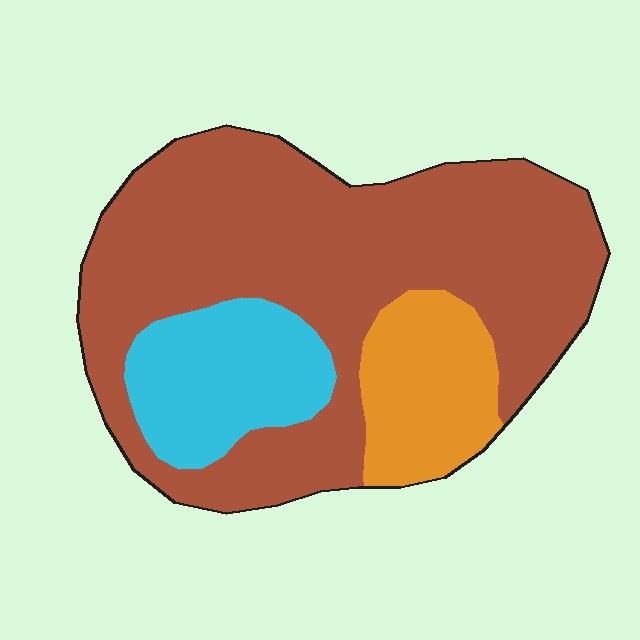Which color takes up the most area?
Brown, at roughly 70%.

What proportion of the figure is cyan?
Cyan takes up about one sixth (1/6) of the figure.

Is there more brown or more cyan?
Brown.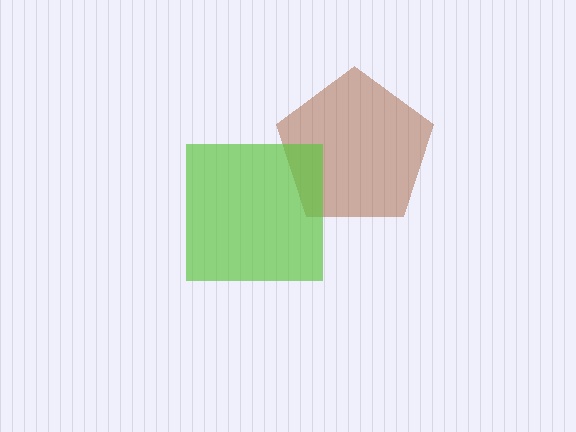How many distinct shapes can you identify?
There are 2 distinct shapes: a brown pentagon, a lime square.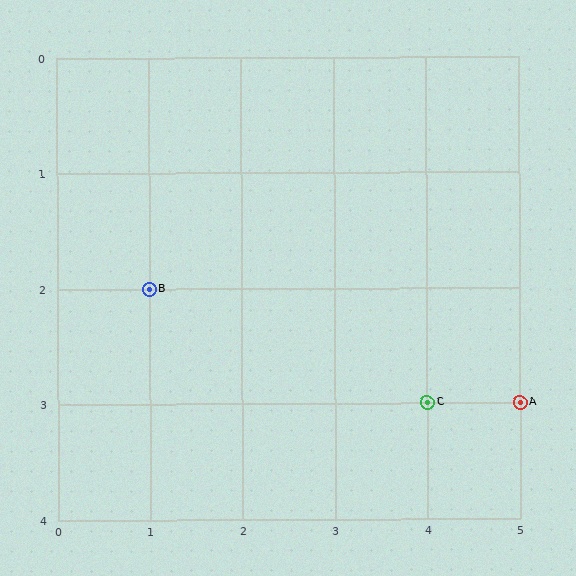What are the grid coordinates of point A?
Point A is at grid coordinates (5, 3).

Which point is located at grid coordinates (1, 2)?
Point B is at (1, 2).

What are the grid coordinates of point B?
Point B is at grid coordinates (1, 2).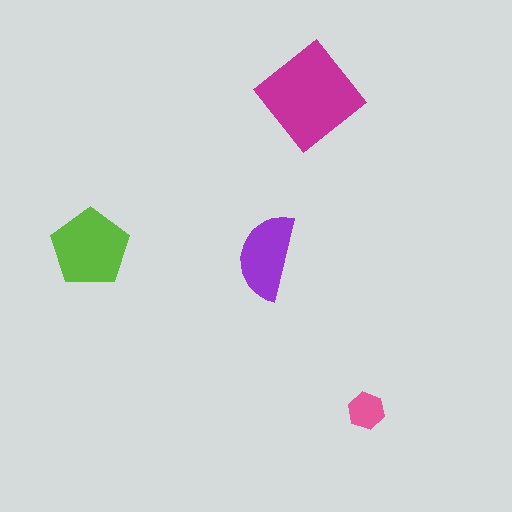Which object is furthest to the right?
The pink hexagon is rightmost.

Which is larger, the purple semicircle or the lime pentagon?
The lime pentagon.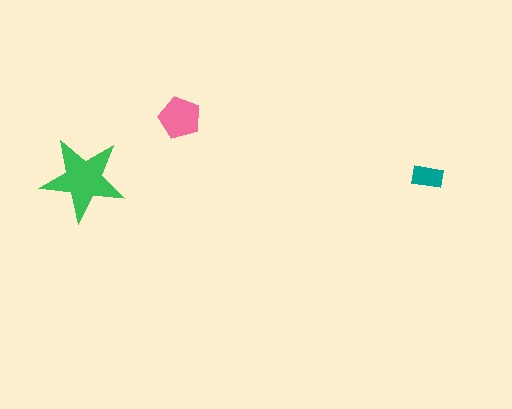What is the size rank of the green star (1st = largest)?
1st.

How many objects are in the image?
There are 3 objects in the image.